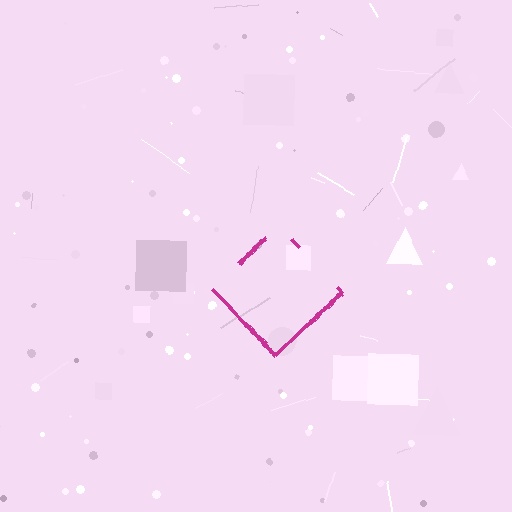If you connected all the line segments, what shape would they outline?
They would outline a diamond.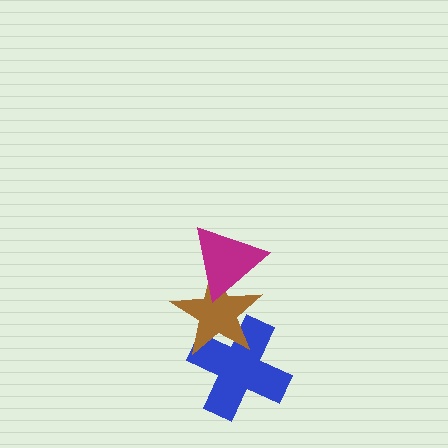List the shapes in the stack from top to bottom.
From top to bottom: the magenta triangle, the brown star, the blue cross.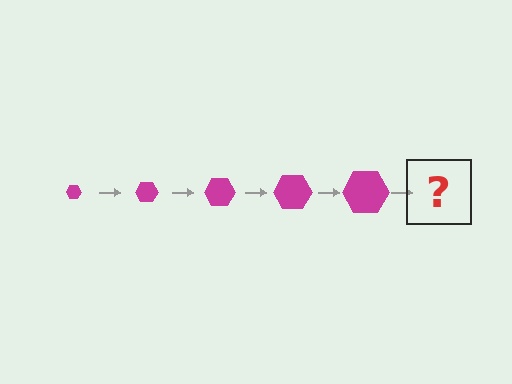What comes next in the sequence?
The next element should be a magenta hexagon, larger than the previous one.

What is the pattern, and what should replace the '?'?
The pattern is that the hexagon gets progressively larger each step. The '?' should be a magenta hexagon, larger than the previous one.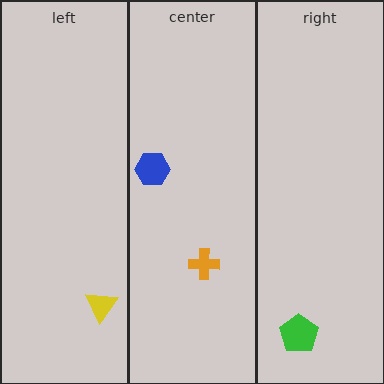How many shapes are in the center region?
2.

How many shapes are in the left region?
1.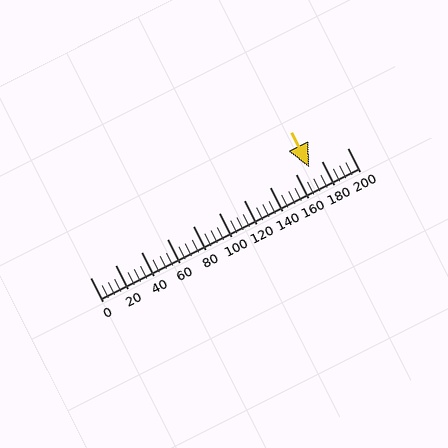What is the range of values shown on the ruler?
The ruler shows values from 0 to 200.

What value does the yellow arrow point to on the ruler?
The yellow arrow points to approximately 170.